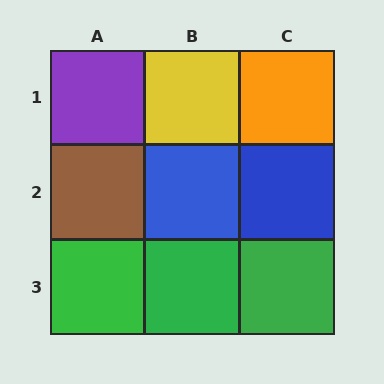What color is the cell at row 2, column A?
Brown.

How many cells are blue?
2 cells are blue.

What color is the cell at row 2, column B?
Blue.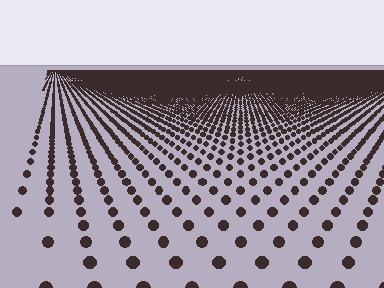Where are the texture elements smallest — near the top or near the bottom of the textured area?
Near the top.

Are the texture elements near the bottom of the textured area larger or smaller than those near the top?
Larger. Near the bottom, elements are closer to the viewer and appear at a bigger on-screen size.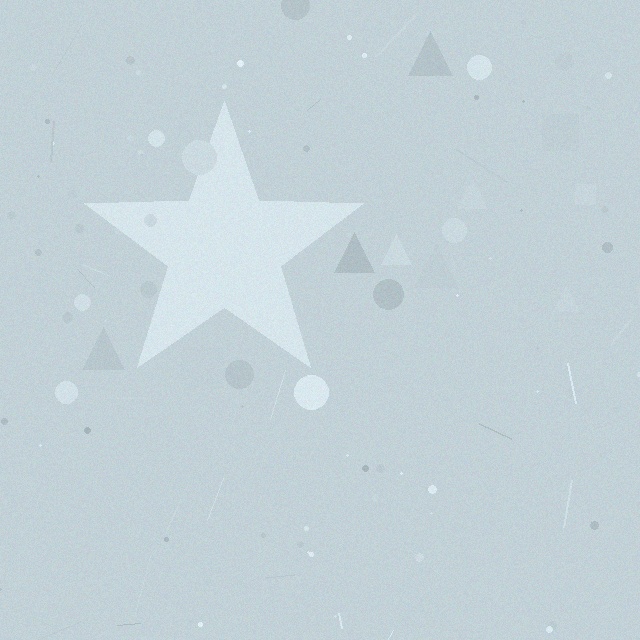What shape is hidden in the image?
A star is hidden in the image.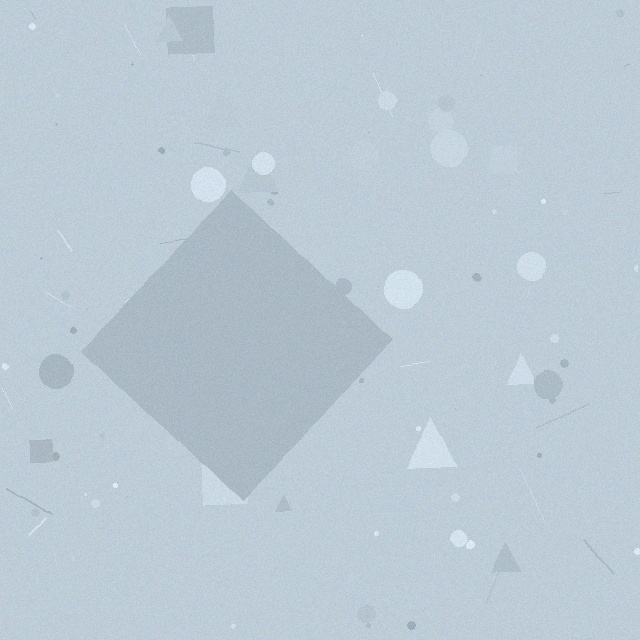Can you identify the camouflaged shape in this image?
The camouflaged shape is a diamond.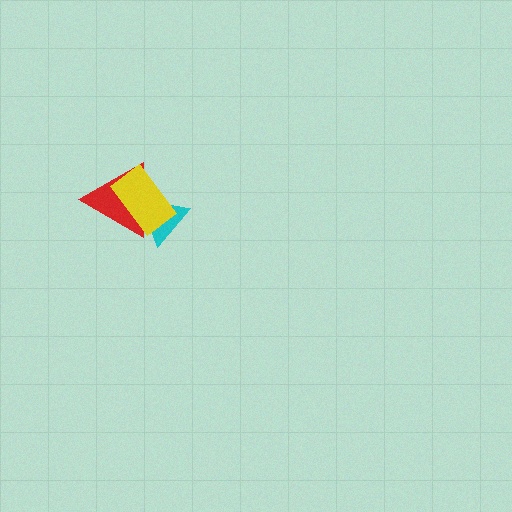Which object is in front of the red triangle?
The yellow rectangle is in front of the red triangle.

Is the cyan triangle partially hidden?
Yes, it is partially covered by another shape.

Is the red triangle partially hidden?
Yes, it is partially covered by another shape.